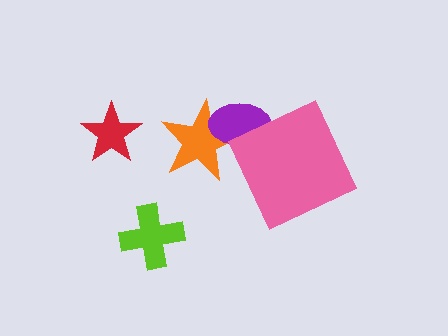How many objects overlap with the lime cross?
0 objects overlap with the lime cross.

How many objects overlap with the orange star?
1 object overlaps with the orange star.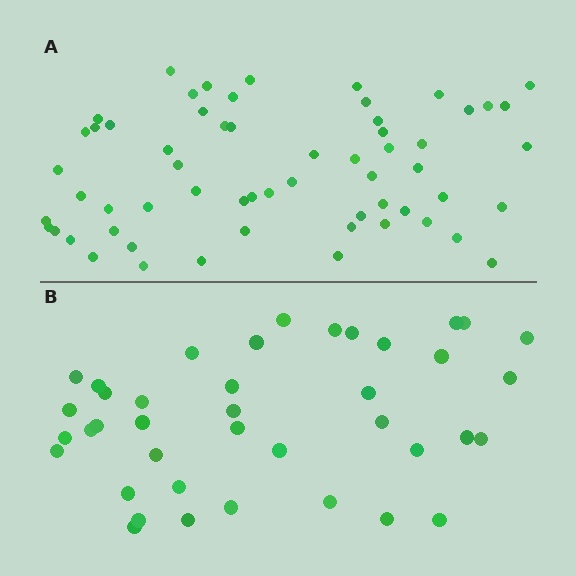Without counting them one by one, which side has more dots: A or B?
Region A (the top region) has more dots.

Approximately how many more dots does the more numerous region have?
Region A has approximately 20 more dots than region B.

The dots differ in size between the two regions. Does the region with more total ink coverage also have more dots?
No. Region B has more total ink coverage because its dots are larger, but region A actually contains more individual dots. Total area can be misleading — the number of items is what matters here.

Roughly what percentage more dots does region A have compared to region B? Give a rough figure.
About 50% more.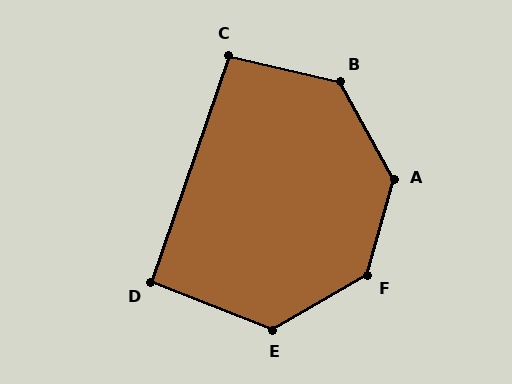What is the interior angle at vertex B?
Approximately 132 degrees (obtuse).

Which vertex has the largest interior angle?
F, at approximately 136 degrees.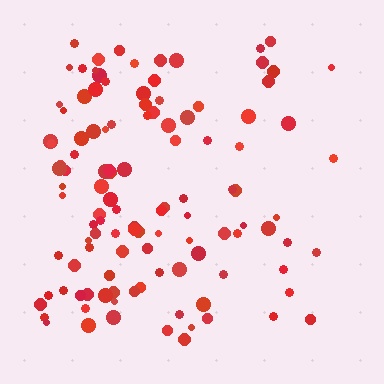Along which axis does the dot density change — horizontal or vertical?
Horizontal.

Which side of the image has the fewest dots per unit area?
The right.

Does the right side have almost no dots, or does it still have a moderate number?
Still a moderate number, just noticeably fewer than the left.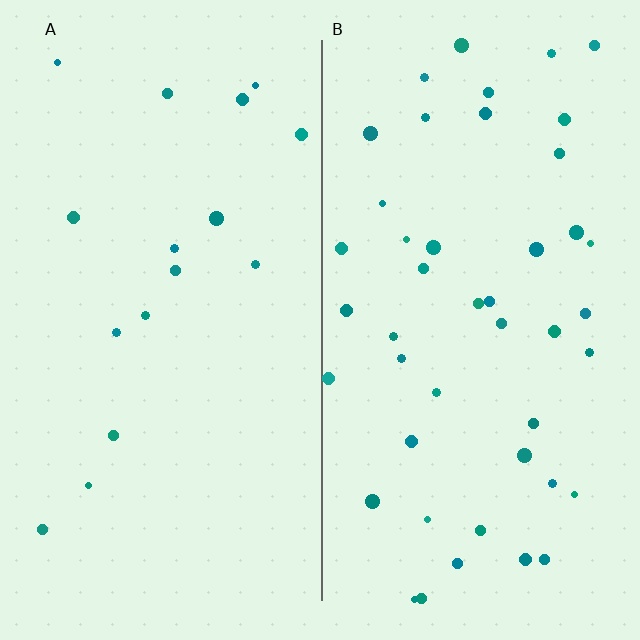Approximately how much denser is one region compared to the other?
Approximately 2.8× — region B over region A.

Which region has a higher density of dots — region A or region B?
B (the right).